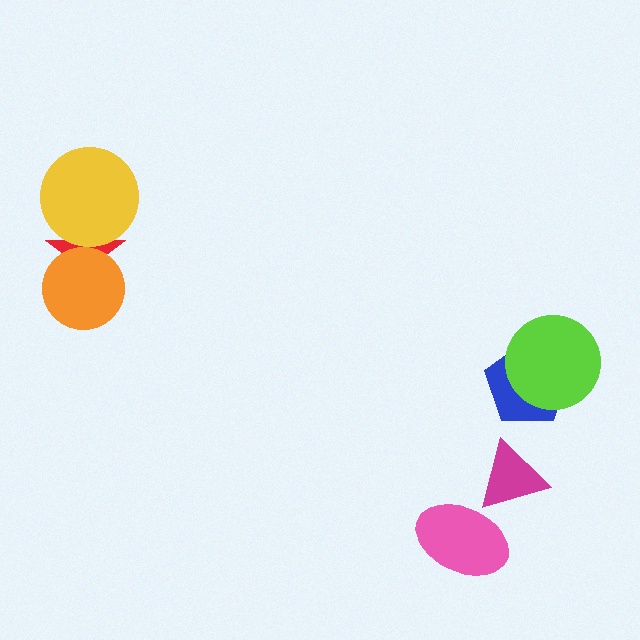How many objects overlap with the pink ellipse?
1 object overlaps with the pink ellipse.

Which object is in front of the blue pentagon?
The lime circle is in front of the blue pentagon.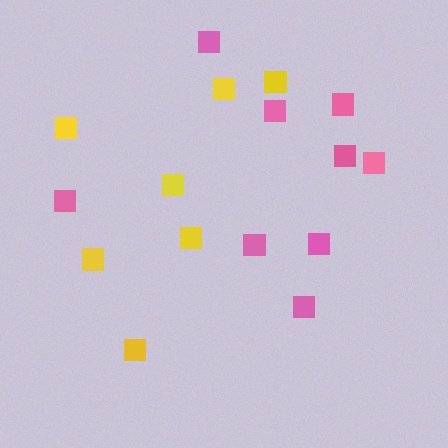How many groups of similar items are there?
There are 2 groups: one group of yellow squares (7) and one group of pink squares (9).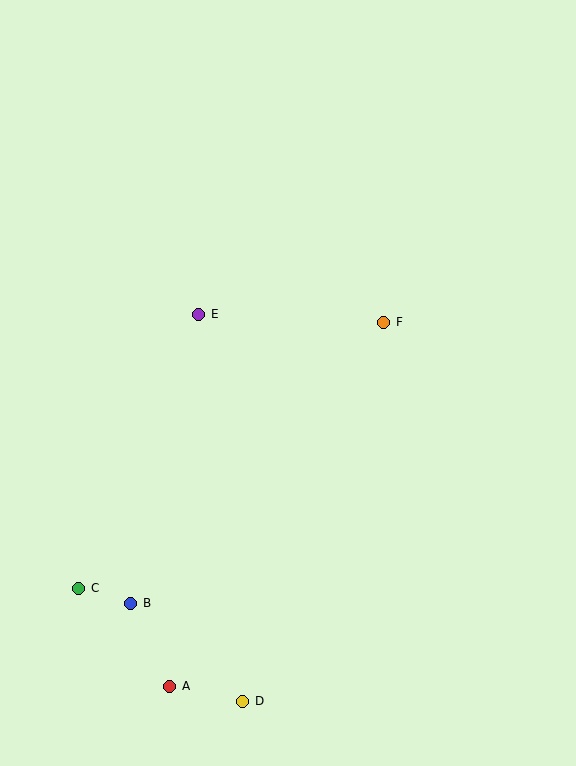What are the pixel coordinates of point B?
Point B is at (131, 603).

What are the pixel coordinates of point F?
Point F is at (384, 322).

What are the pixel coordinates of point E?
Point E is at (199, 314).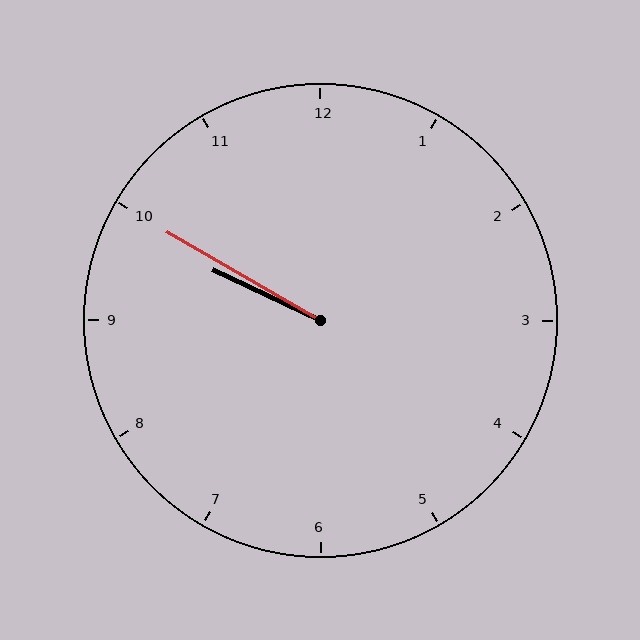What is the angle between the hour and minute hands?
Approximately 5 degrees.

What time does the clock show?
9:50.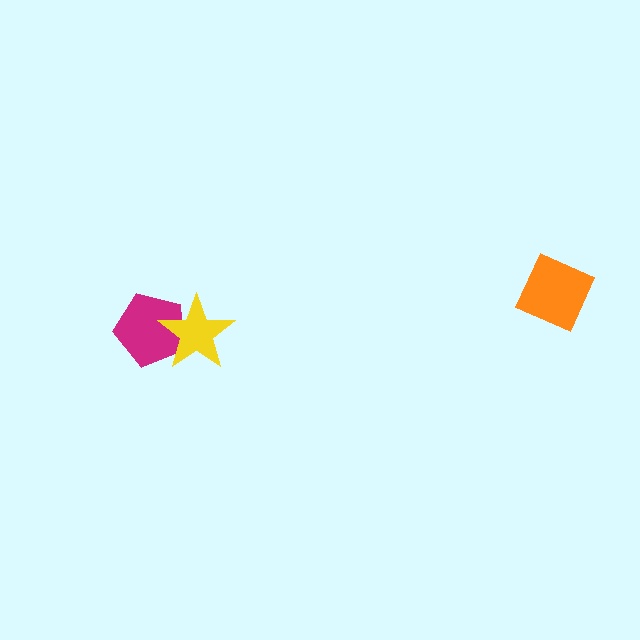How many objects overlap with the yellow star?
1 object overlaps with the yellow star.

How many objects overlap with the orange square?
0 objects overlap with the orange square.